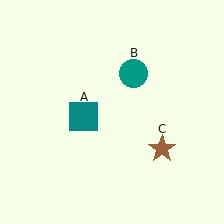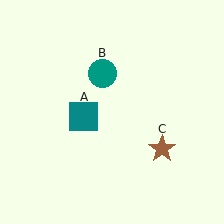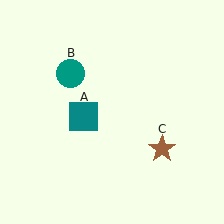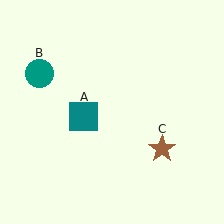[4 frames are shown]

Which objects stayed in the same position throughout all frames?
Teal square (object A) and brown star (object C) remained stationary.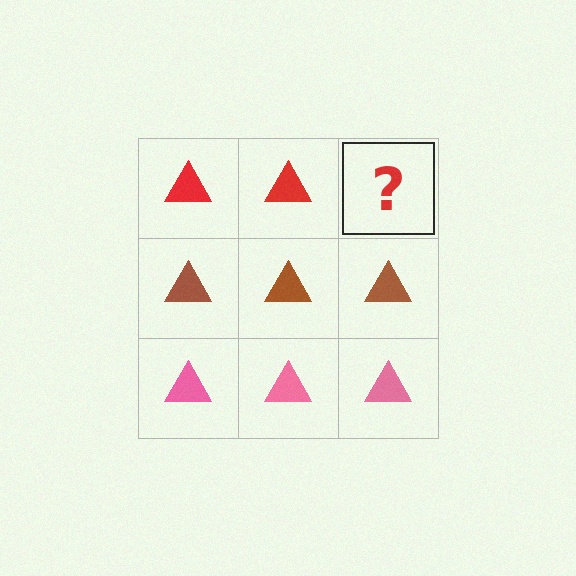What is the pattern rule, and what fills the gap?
The rule is that each row has a consistent color. The gap should be filled with a red triangle.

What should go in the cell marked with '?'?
The missing cell should contain a red triangle.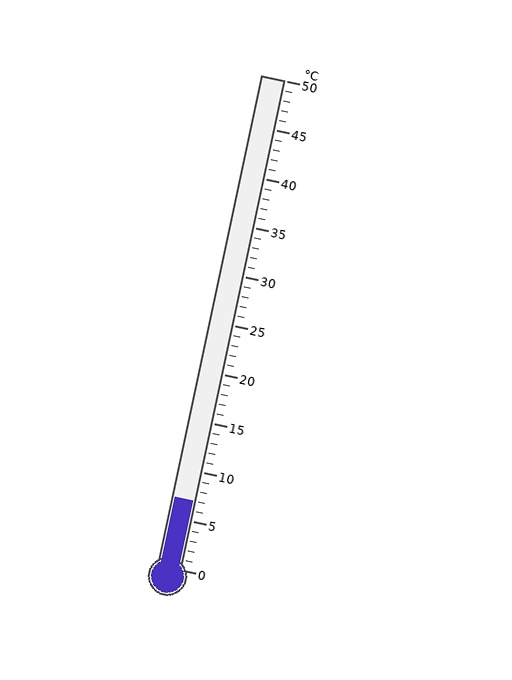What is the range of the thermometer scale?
The thermometer scale ranges from 0°C to 50°C.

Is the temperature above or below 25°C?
The temperature is below 25°C.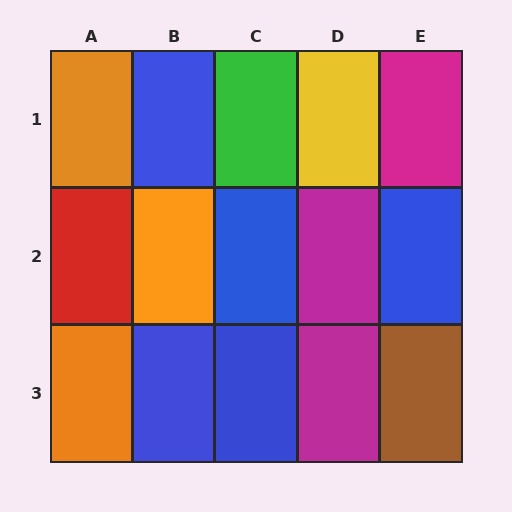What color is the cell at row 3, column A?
Orange.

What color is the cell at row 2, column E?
Blue.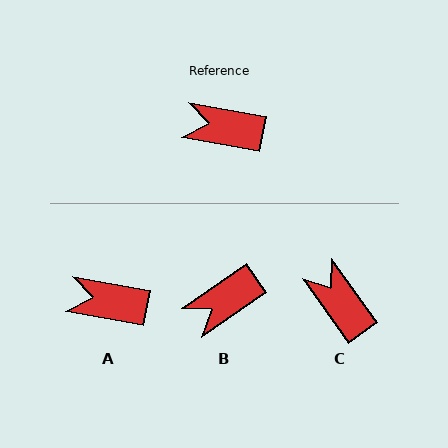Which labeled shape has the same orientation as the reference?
A.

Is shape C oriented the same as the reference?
No, it is off by about 44 degrees.